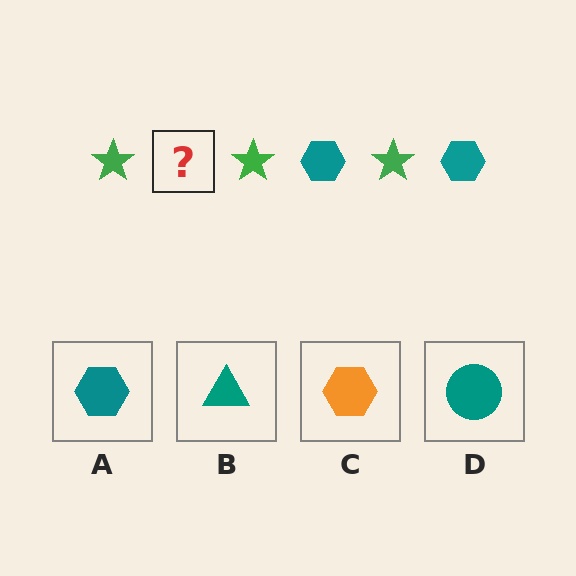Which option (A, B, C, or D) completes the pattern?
A.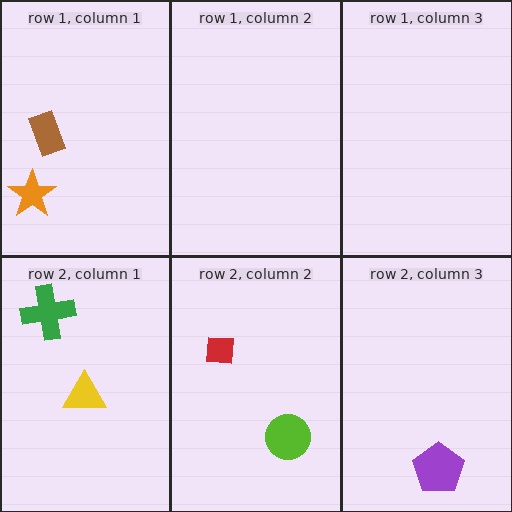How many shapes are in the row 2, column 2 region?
2.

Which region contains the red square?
The row 2, column 2 region.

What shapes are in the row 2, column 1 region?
The green cross, the yellow triangle.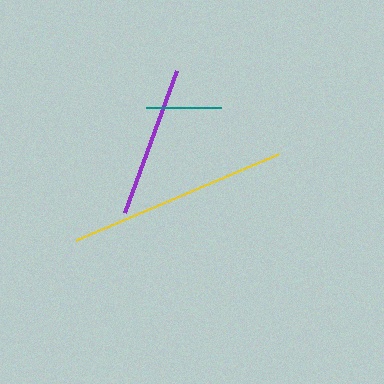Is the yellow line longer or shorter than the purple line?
The yellow line is longer than the purple line.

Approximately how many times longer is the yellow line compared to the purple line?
The yellow line is approximately 1.5 times the length of the purple line.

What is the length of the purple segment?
The purple segment is approximately 151 pixels long.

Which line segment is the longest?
The yellow line is the longest at approximately 219 pixels.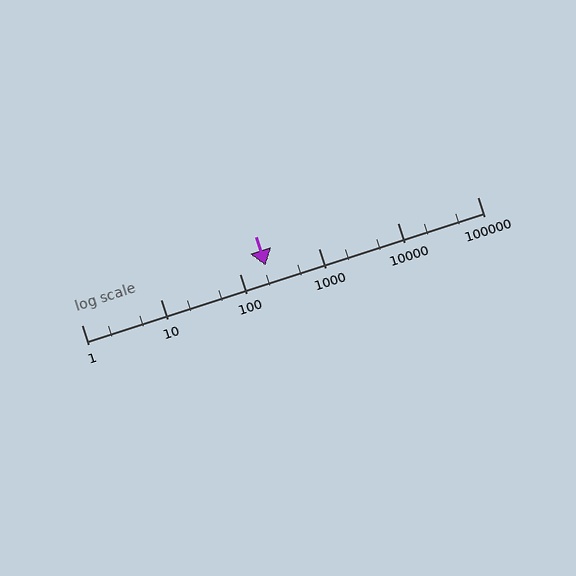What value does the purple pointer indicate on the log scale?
The pointer indicates approximately 210.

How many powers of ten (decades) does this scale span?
The scale spans 5 decades, from 1 to 100000.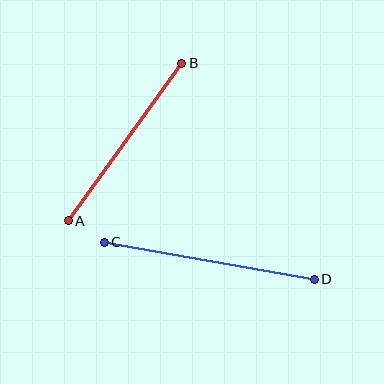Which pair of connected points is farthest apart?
Points C and D are farthest apart.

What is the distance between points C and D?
The distance is approximately 213 pixels.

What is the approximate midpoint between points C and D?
The midpoint is at approximately (209, 261) pixels.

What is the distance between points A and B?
The distance is approximately 194 pixels.